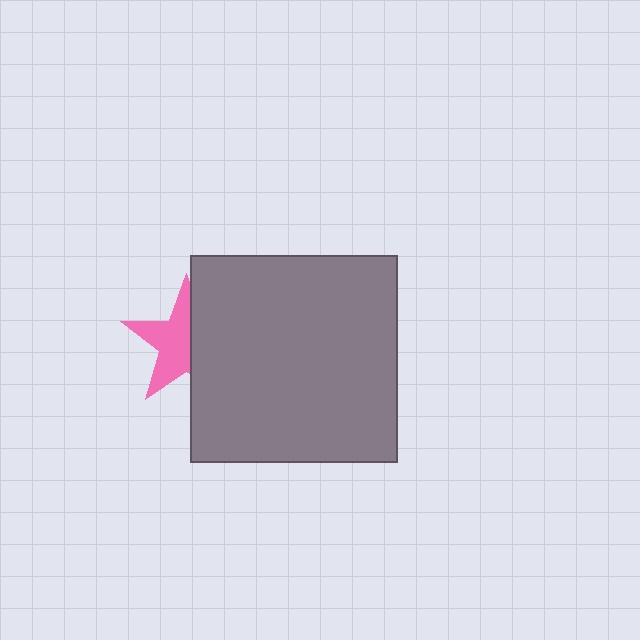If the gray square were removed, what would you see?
You would see the complete pink star.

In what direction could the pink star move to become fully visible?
The pink star could move left. That would shift it out from behind the gray square entirely.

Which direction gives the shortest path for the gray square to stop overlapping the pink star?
Moving right gives the shortest separation.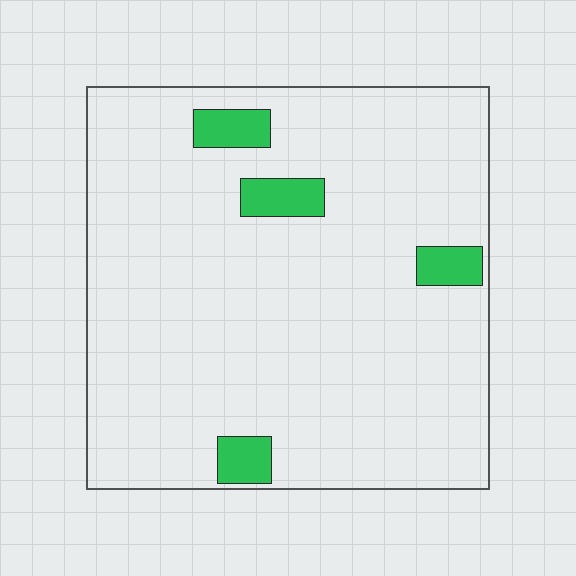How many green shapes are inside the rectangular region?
4.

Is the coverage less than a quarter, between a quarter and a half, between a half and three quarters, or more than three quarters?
Less than a quarter.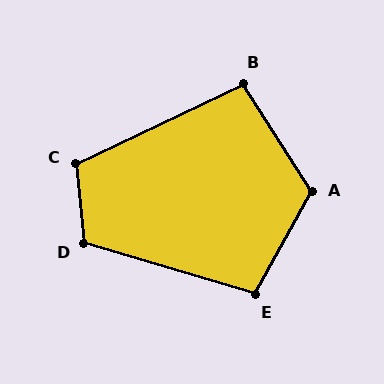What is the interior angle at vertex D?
Approximately 112 degrees (obtuse).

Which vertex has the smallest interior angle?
B, at approximately 97 degrees.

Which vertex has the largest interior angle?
A, at approximately 119 degrees.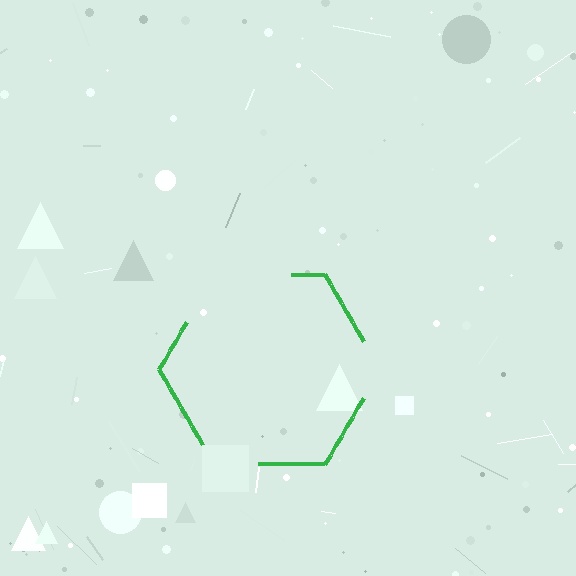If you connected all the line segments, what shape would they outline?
They would outline a hexagon.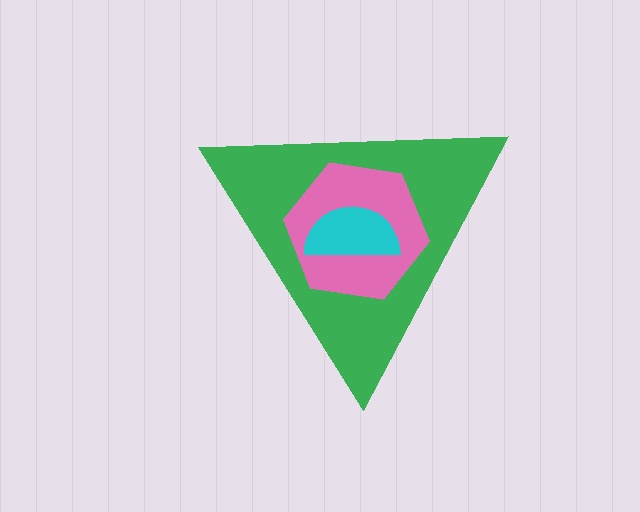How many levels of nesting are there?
3.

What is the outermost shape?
The green triangle.